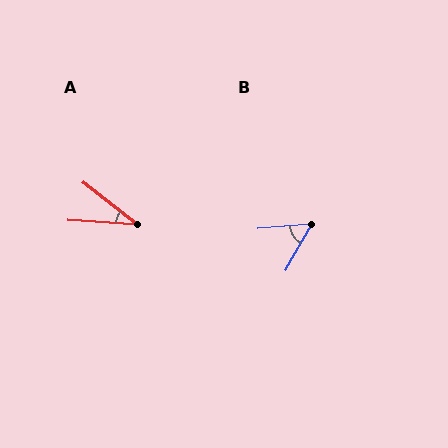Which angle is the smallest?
A, at approximately 34 degrees.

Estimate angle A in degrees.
Approximately 34 degrees.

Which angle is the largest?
B, at approximately 55 degrees.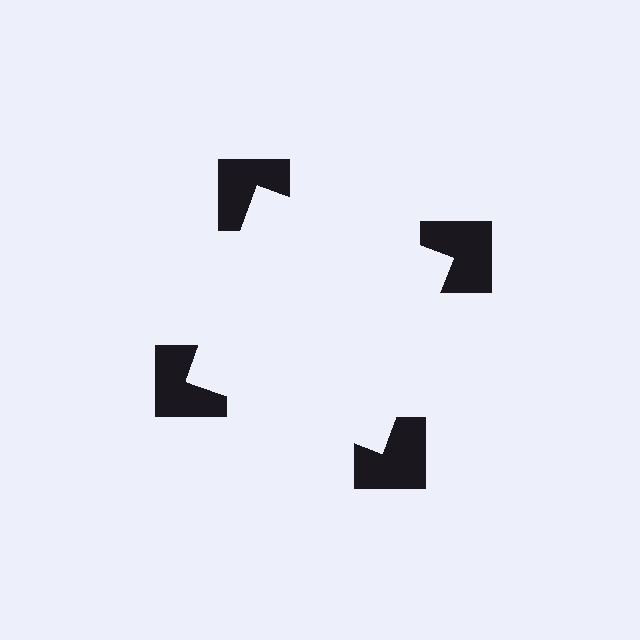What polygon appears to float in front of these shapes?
An illusory square — its edges are inferred from the aligned wedge cuts in the notched squares, not physically drawn.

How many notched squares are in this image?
There are 4 — one at each vertex of the illusory square.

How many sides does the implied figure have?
4 sides.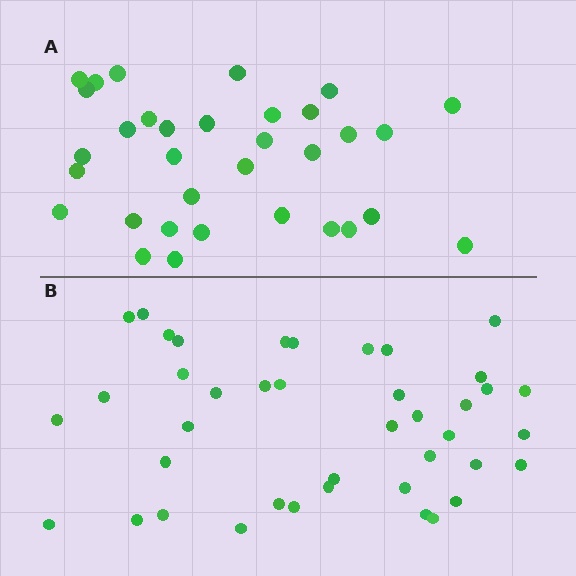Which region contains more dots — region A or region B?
Region B (the bottom region) has more dots.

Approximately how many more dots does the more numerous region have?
Region B has roughly 8 or so more dots than region A.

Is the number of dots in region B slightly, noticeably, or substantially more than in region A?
Region B has only slightly more — the two regions are fairly close. The ratio is roughly 1.2 to 1.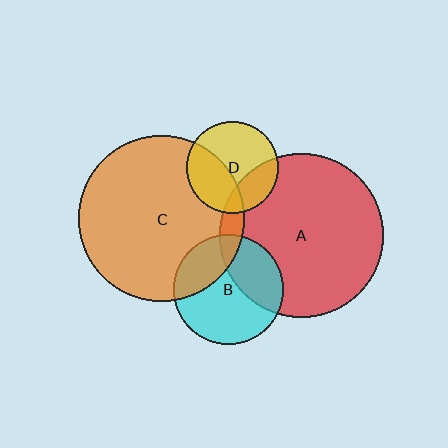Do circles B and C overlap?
Yes.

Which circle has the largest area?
Circle C (orange).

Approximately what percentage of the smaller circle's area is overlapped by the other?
Approximately 30%.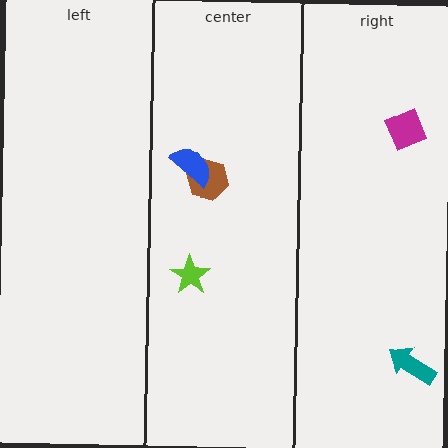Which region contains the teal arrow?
The right region.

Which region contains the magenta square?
The right region.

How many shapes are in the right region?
2.